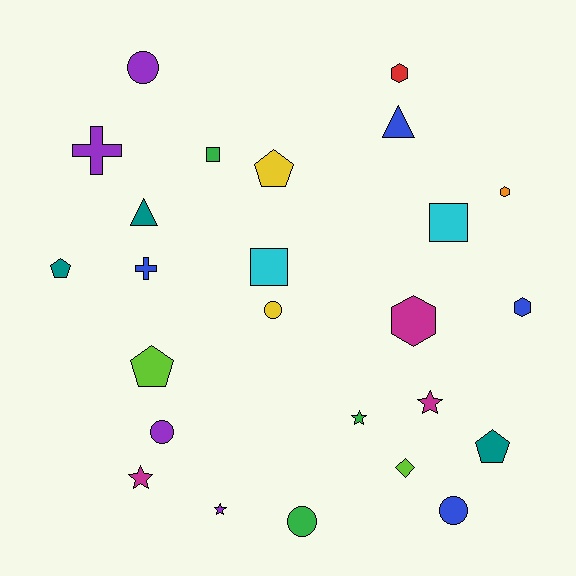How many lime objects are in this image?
There are 2 lime objects.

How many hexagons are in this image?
There are 4 hexagons.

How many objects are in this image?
There are 25 objects.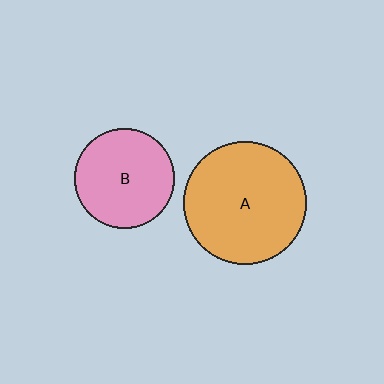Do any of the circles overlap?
No, none of the circles overlap.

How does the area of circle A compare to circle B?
Approximately 1.5 times.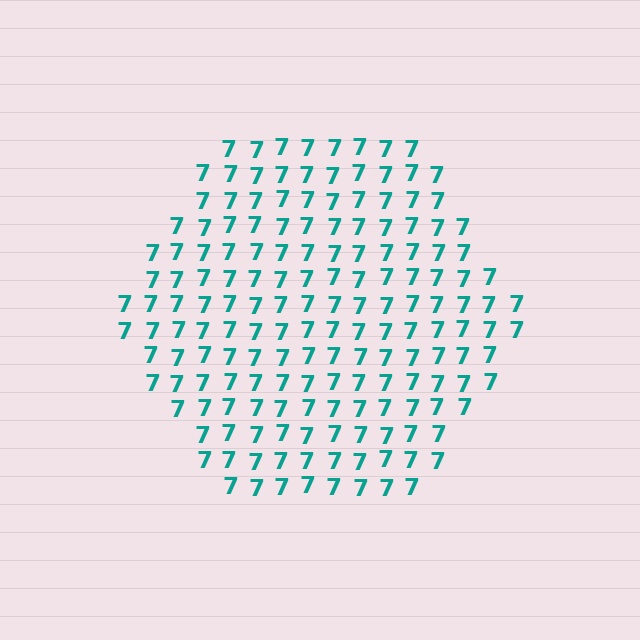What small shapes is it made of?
It is made of small digit 7's.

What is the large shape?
The large shape is a hexagon.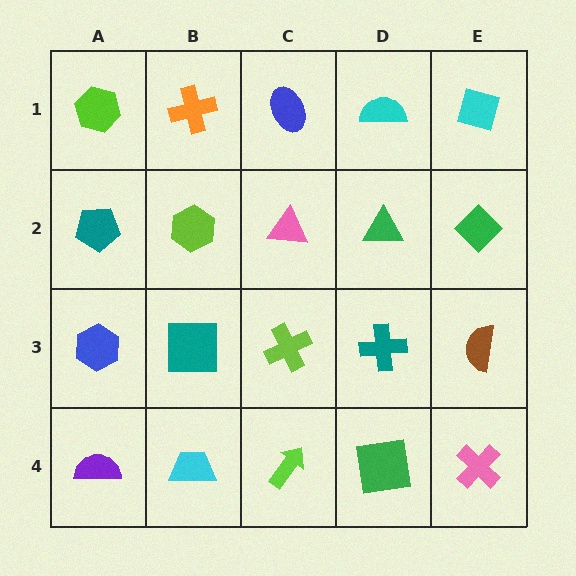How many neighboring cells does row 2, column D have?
4.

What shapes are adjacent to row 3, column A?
A teal pentagon (row 2, column A), a purple semicircle (row 4, column A), a teal square (row 3, column B).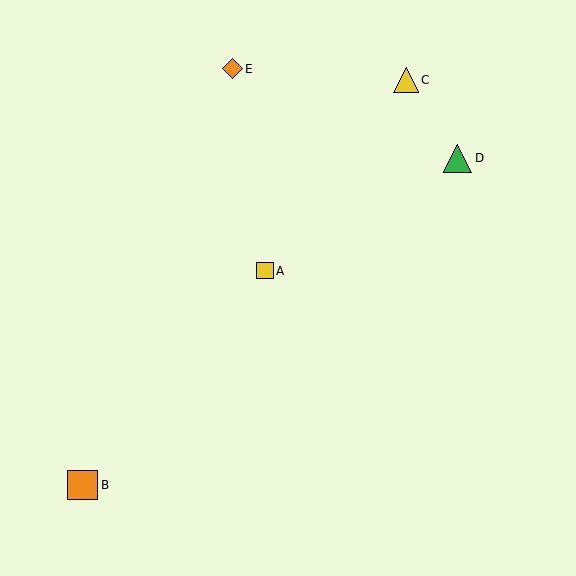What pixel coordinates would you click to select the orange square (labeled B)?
Click at (83, 485) to select the orange square B.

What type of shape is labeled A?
Shape A is a yellow square.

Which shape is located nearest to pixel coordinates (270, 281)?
The yellow square (labeled A) at (265, 271) is nearest to that location.